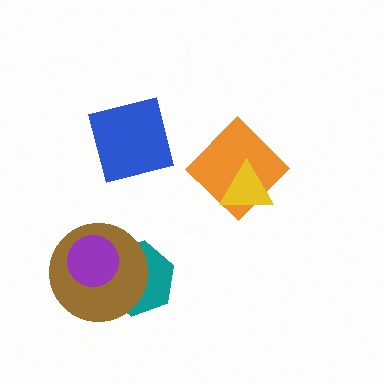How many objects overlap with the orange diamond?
1 object overlaps with the orange diamond.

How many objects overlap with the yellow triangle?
1 object overlaps with the yellow triangle.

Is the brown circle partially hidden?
Yes, it is partially covered by another shape.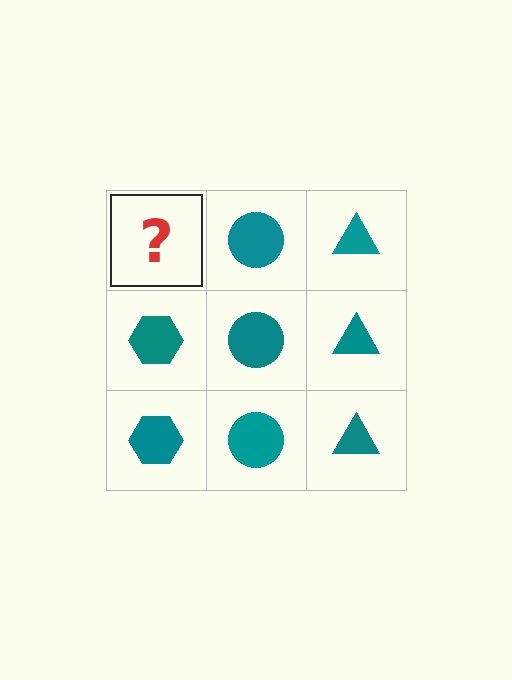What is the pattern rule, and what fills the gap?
The rule is that each column has a consistent shape. The gap should be filled with a teal hexagon.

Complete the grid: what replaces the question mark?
The question mark should be replaced with a teal hexagon.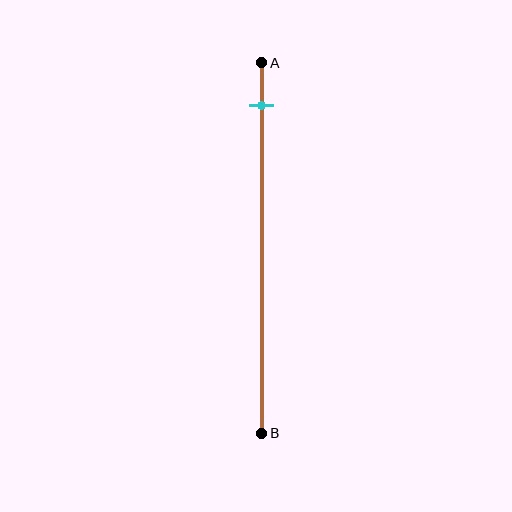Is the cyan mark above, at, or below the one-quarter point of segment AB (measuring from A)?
The cyan mark is above the one-quarter point of segment AB.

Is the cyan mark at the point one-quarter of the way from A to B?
No, the mark is at about 10% from A, not at the 25% one-quarter point.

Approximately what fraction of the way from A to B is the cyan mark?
The cyan mark is approximately 10% of the way from A to B.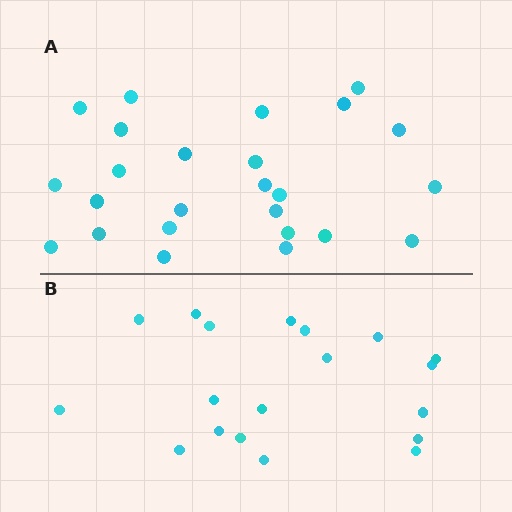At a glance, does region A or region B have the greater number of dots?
Region A (the top region) has more dots.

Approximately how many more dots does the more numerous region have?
Region A has about 6 more dots than region B.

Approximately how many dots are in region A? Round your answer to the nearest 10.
About 20 dots. (The exact count is 25, which rounds to 20.)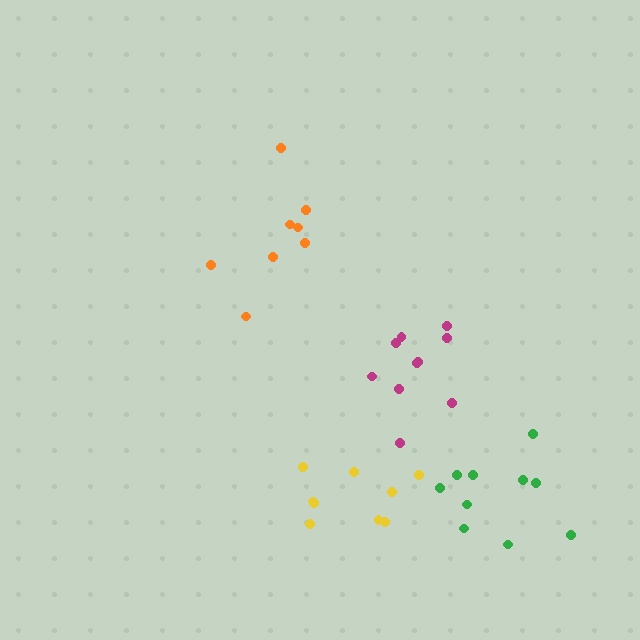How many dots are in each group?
Group 1: 10 dots, Group 2: 8 dots, Group 3: 9 dots, Group 4: 10 dots (37 total).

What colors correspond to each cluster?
The clusters are colored: magenta, orange, yellow, green.